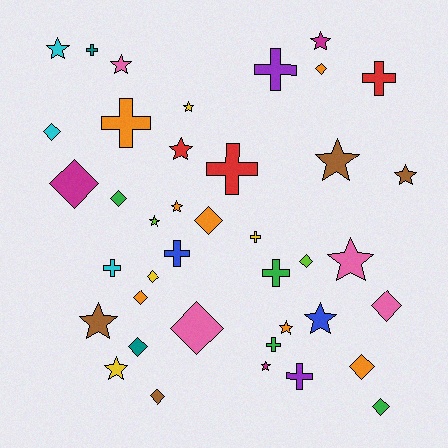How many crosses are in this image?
There are 11 crosses.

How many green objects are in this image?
There are 4 green objects.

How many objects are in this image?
There are 40 objects.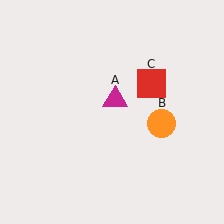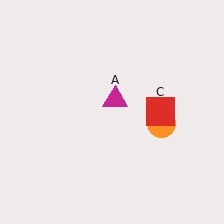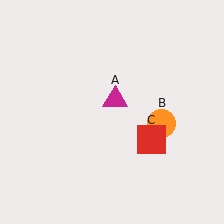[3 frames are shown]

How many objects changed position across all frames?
1 object changed position: red square (object C).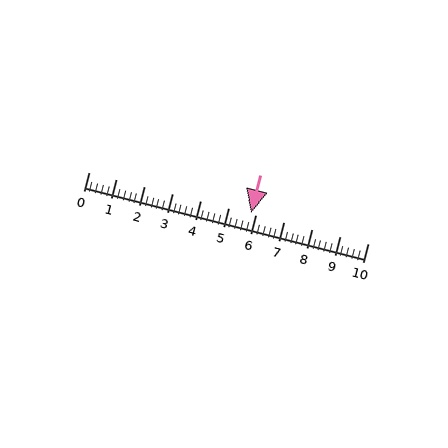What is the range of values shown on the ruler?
The ruler shows values from 0 to 10.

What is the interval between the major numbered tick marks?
The major tick marks are spaced 1 units apart.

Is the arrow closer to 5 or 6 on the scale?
The arrow is closer to 6.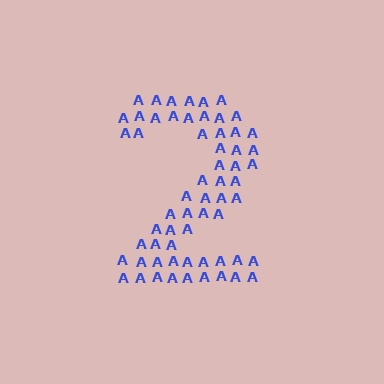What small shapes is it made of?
It is made of small letter A's.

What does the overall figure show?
The overall figure shows the digit 2.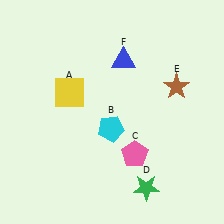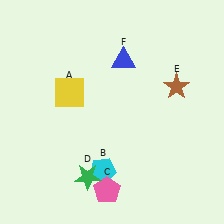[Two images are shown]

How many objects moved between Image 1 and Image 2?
3 objects moved between the two images.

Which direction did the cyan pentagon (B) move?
The cyan pentagon (B) moved down.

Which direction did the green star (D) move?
The green star (D) moved left.